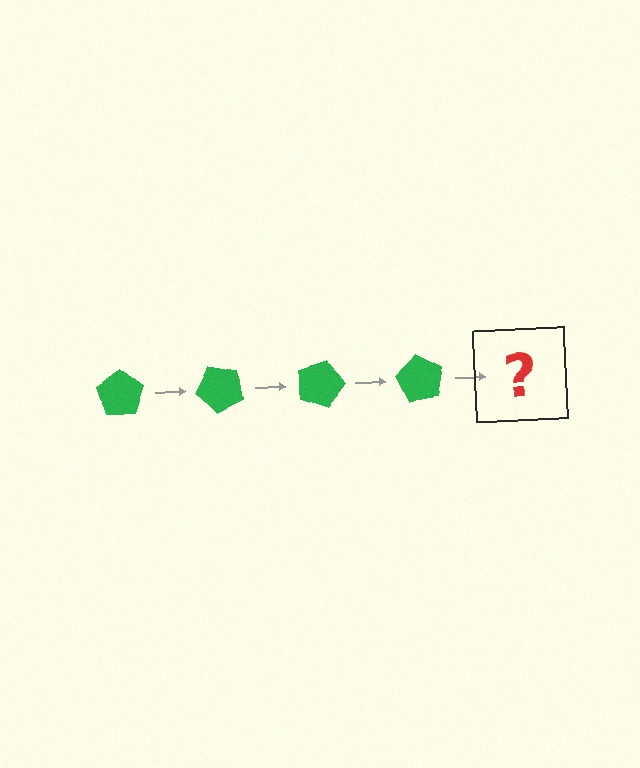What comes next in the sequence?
The next element should be a green pentagon rotated 180 degrees.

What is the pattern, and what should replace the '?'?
The pattern is that the pentagon rotates 45 degrees each step. The '?' should be a green pentagon rotated 180 degrees.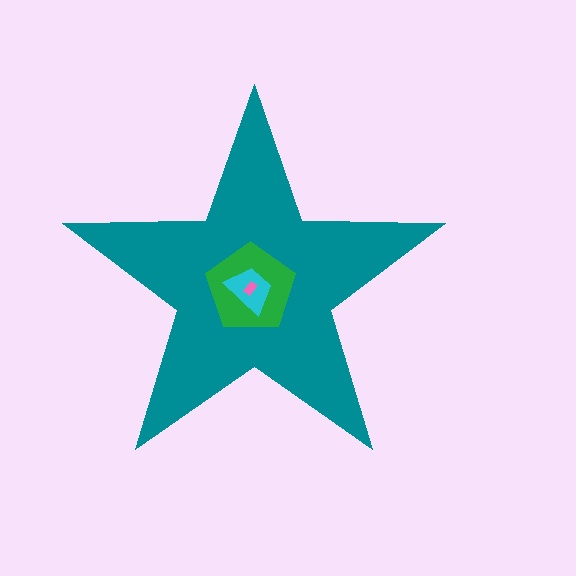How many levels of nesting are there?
4.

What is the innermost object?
The pink rectangle.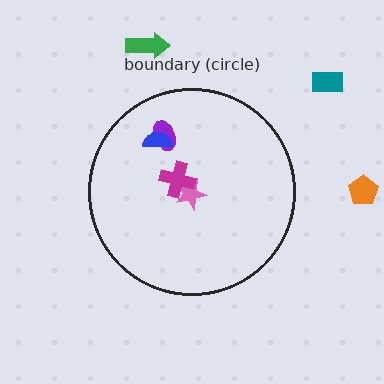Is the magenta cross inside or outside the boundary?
Inside.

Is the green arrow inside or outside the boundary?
Outside.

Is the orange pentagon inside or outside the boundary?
Outside.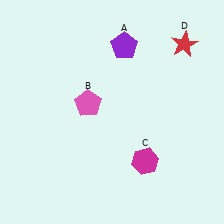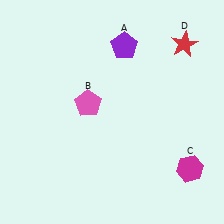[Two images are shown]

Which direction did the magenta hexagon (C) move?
The magenta hexagon (C) moved right.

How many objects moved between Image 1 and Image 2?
1 object moved between the two images.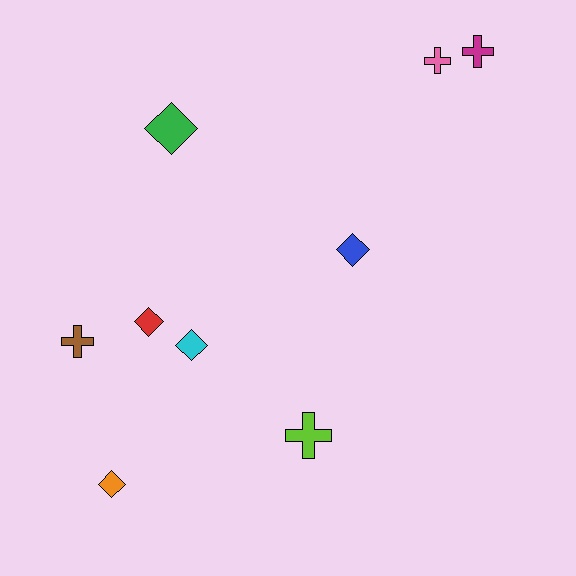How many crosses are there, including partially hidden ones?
There are 4 crosses.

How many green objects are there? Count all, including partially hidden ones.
There is 1 green object.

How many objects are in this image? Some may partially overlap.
There are 9 objects.